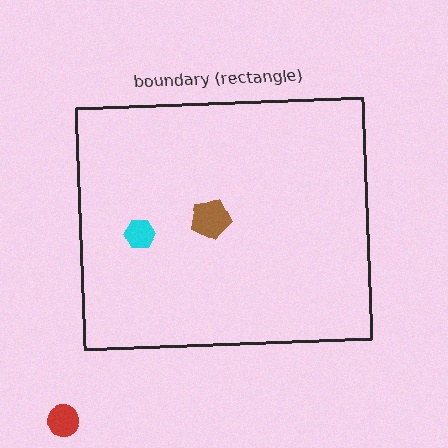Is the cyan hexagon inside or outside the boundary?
Inside.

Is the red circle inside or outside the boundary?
Outside.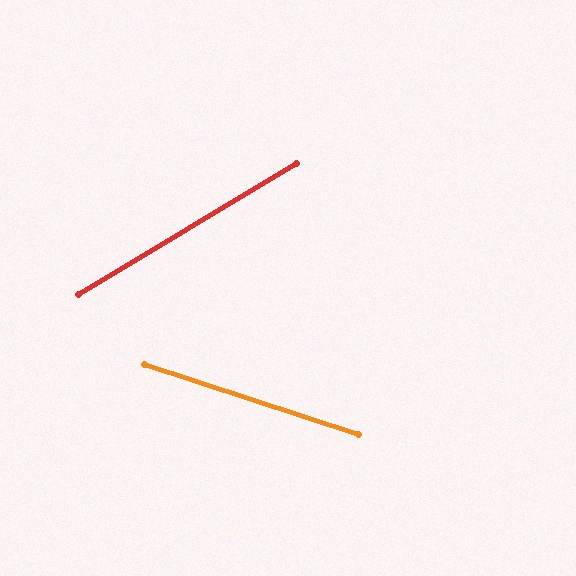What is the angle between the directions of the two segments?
Approximately 49 degrees.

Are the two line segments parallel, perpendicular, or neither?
Neither parallel nor perpendicular — they differ by about 49°.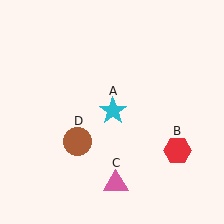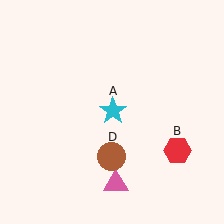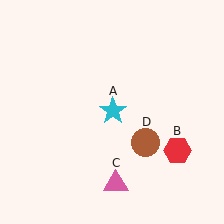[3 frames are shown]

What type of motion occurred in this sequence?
The brown circle (object D) rotated counterclockwise around the center of the scene.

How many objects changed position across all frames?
1 object changed position: brown circle (object D).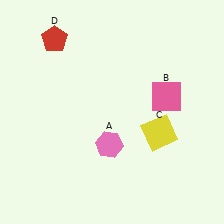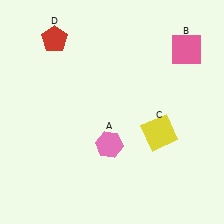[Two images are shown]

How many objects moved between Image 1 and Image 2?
1 object moved between the two images.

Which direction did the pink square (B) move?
The pink square (B) moved up.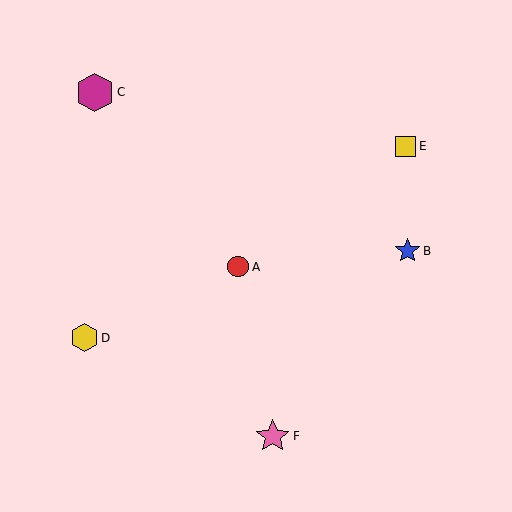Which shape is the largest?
The magenta hexagon (labeled C) is the largest.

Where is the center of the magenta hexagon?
The center of the magenta hexagon is at (95, 92).